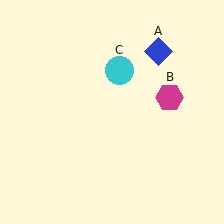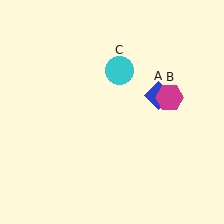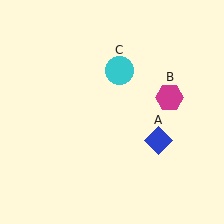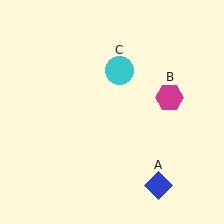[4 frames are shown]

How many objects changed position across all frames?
1 object changed position: blue diamond (object A).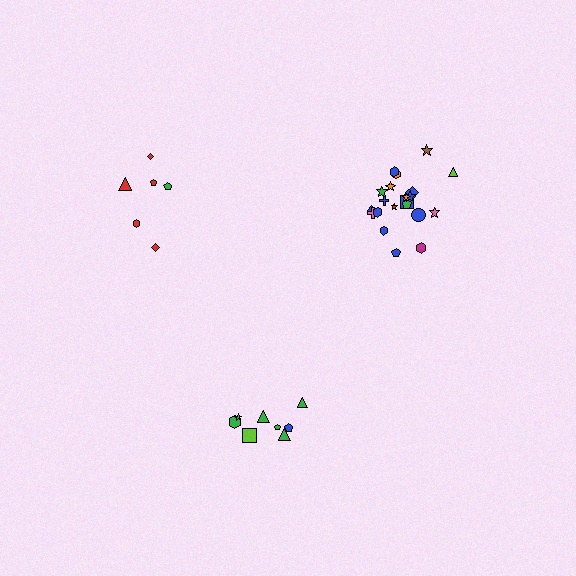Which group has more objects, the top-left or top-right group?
The top-right group.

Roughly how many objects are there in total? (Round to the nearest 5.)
Roughly 35 objects in total.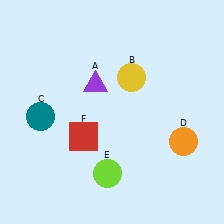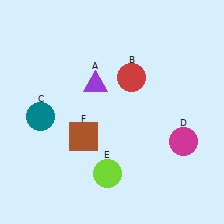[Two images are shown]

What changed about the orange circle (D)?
In Image 1, D is orange. In Image 2, it changed to magenta.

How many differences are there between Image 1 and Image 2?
There are 3 differences between the two images.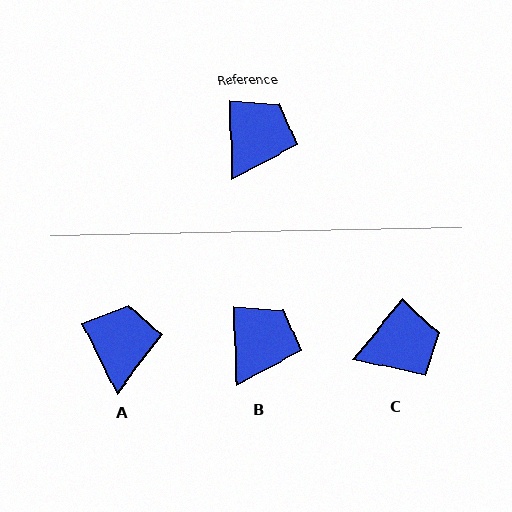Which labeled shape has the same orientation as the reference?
B.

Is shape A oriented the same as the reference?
No, it is off by about 25 degrees.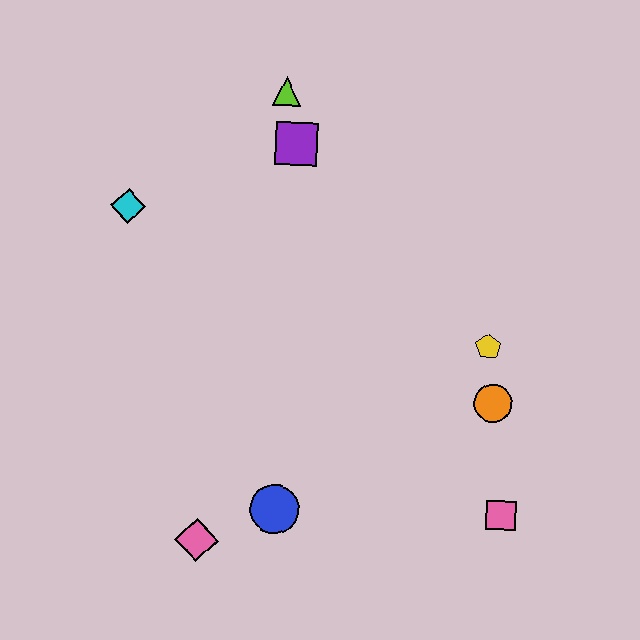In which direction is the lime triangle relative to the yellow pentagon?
The lime triangle is above the yellow pentagon.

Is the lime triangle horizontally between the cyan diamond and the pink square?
Yes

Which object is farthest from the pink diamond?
The lime triangle is farthest from the pink diamond.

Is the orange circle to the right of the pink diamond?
Yes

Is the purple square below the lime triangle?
Yes